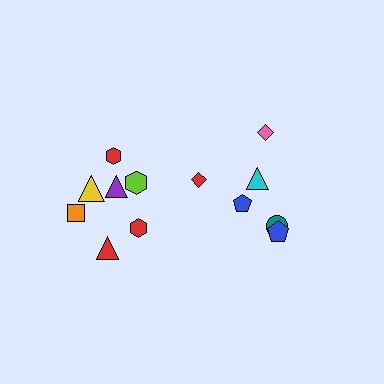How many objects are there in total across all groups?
There are 13 objects.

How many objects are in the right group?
There are 5 objects.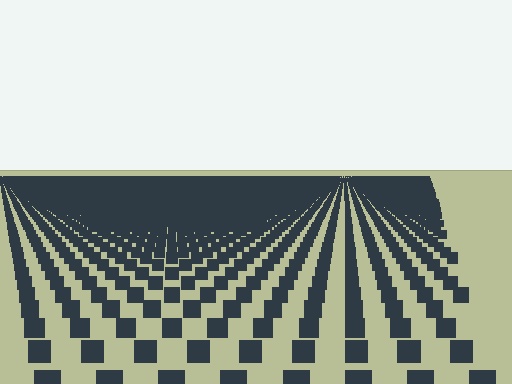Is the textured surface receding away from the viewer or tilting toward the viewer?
The surface is receding away from the viewer. Texture elements get smaller and denser toward the top.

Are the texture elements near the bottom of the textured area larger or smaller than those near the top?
Larger. Near the bottom, elements are closer to the viewer and appear at a bigger on-screen size.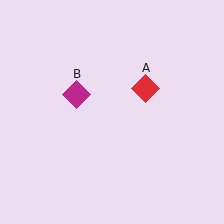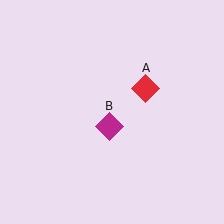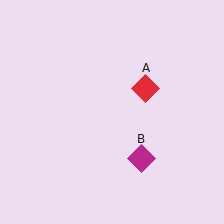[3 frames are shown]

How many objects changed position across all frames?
1 object changed position: magenta diamond (object B).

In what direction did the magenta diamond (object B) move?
The magenta diamond (object B) moved down and to the right.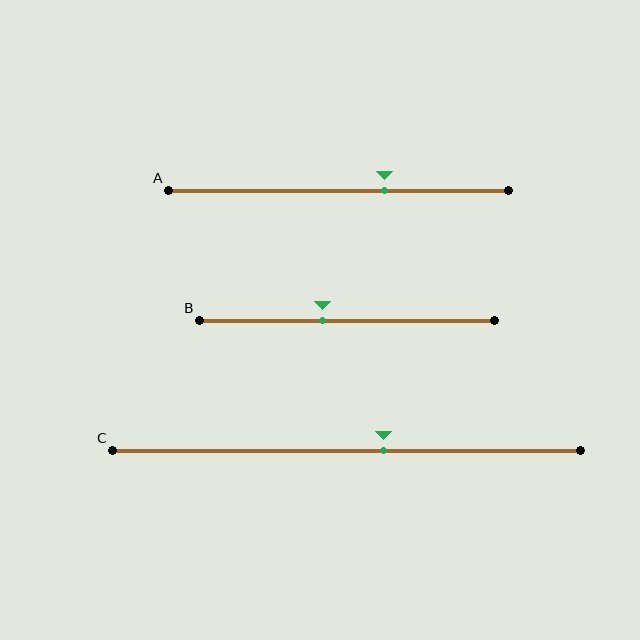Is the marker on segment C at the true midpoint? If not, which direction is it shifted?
No, the marker on segment C is shifted to the right by about 8% of the segment length.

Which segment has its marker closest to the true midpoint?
Segment C has its marker closest to the true midpoint.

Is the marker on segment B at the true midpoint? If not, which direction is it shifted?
No, the marker on segment B is shifted to the left by about 8% of the segment length.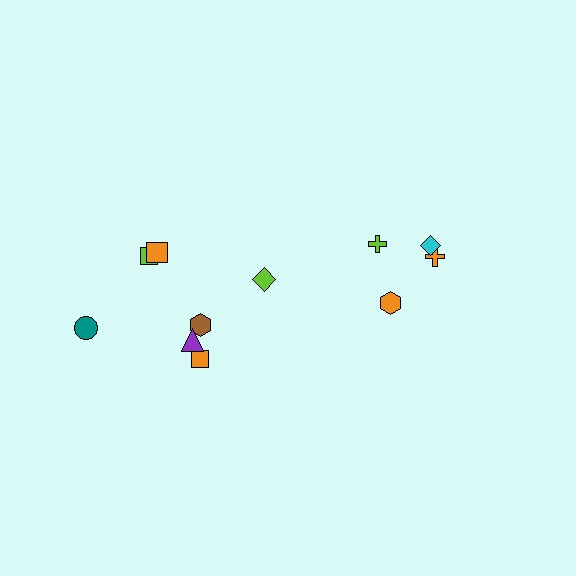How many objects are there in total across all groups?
There are 11 objects.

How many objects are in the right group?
There are 4 objects.